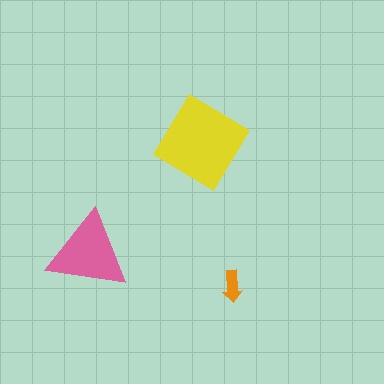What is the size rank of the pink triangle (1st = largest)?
2nd.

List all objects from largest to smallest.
The yellow diamond, the pink triangle, the orange arrow.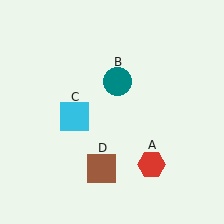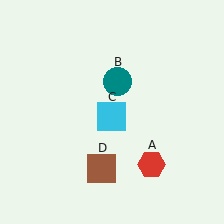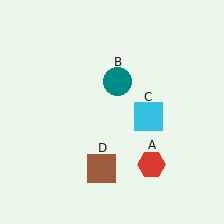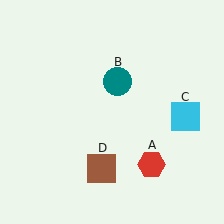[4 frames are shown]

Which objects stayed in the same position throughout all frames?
Red hexagon (object A) and teal circle (object B) and brown square (object D) remained stationary.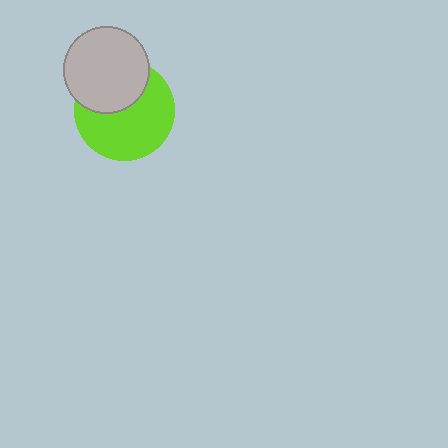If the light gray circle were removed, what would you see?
You would see the complete lime circle.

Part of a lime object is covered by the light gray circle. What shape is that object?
It is a circle.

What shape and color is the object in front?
The object in front is a light gray circle.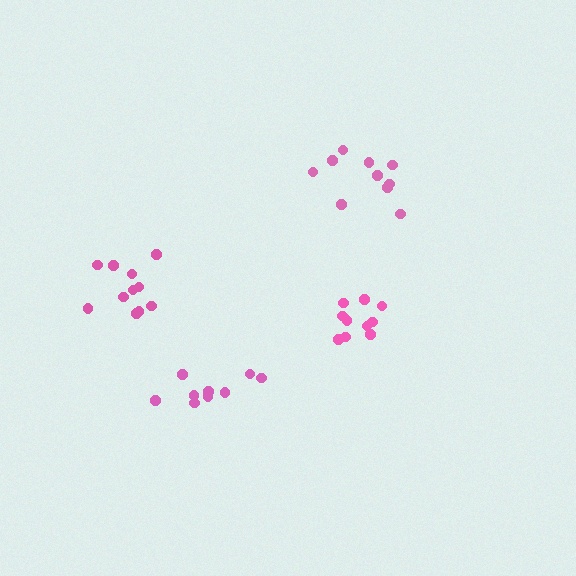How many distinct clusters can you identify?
There are 4 distinct clusters.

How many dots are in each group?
Group 1: 10 dots, Group 2: 9 dots, Group 3: 11 dots, Group 4: 10 dots (40 total).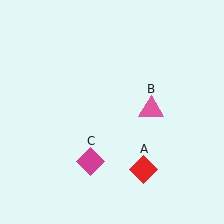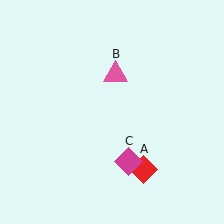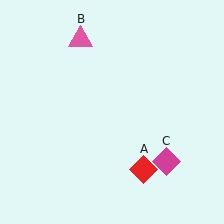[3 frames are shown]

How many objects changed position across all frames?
2 objects changed position: pink triangle (object B), magenta diamond (object C).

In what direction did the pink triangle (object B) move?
The pink triangle (object B) moved up and to the left.